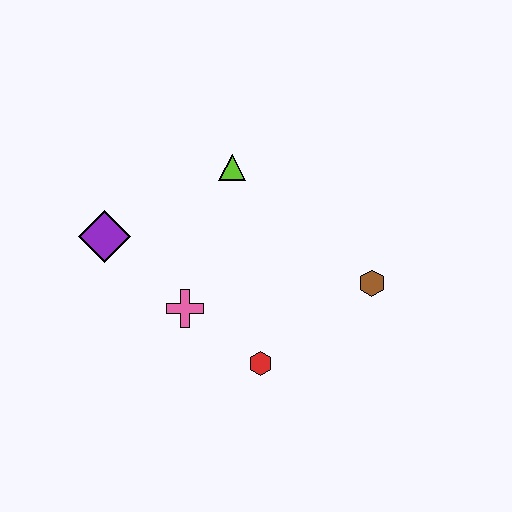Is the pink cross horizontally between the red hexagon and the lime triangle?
No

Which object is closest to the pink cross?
The red hexagon is closest to the pink cross.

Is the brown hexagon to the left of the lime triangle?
No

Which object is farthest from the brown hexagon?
The purple diamond is farthest from the brown hexagon.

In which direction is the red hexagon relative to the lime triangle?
The red hexagon is below the lime triangle.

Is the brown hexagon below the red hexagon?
No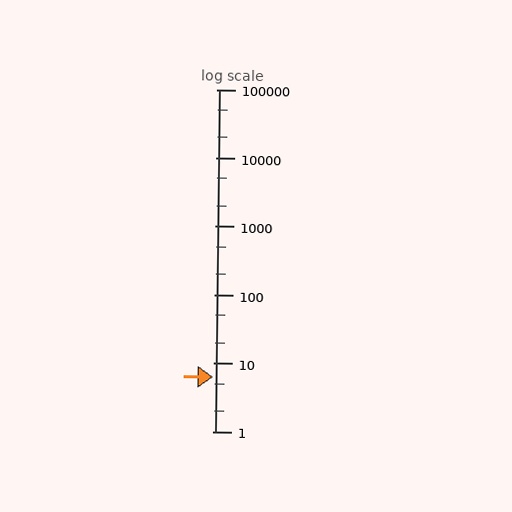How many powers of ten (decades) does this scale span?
The scale spans 5 decades, from 1 to 100000.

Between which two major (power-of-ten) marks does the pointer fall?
The pointer is between 1 and 10.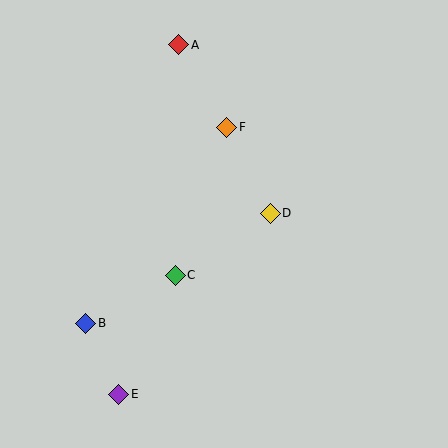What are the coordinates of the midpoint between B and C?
The midpoint between B and C is at (131, 299).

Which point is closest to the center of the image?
Point D at (270, 213) is closest to the center.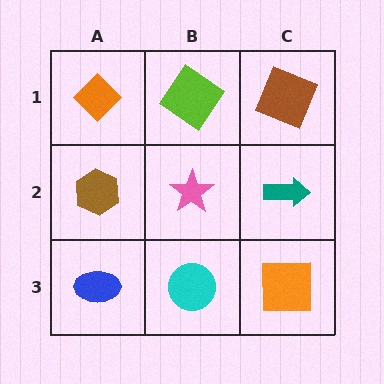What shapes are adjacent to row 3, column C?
A teal arrow (row 2, column C), a cyan circle (row 3, column B).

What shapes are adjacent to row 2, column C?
A brown square (row 1, column C), an orange square (row 3, column C), a pink star (row 2, column B).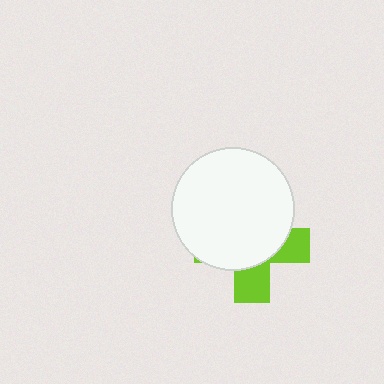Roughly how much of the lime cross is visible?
A small part of it is visible (roughly 33%).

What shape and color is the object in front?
The object in front is a white circle.